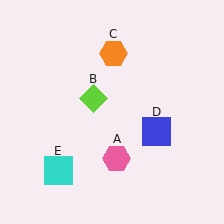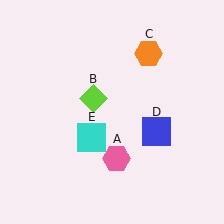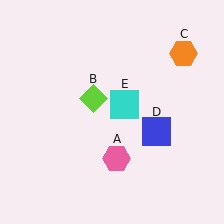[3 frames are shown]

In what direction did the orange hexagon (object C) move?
The orange hexagon (object C) moved right.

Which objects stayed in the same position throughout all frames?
Pink hexagon (object A) and lime diamond (object B) and blue square (object D) remained stationary.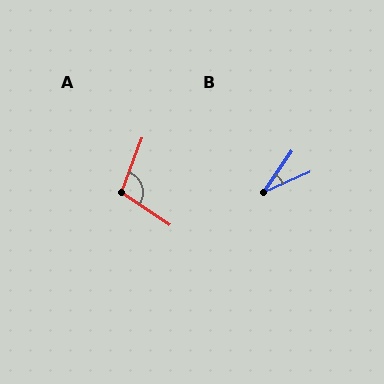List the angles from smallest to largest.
B (31°), A (103°).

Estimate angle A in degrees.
Approximately 103 degrees.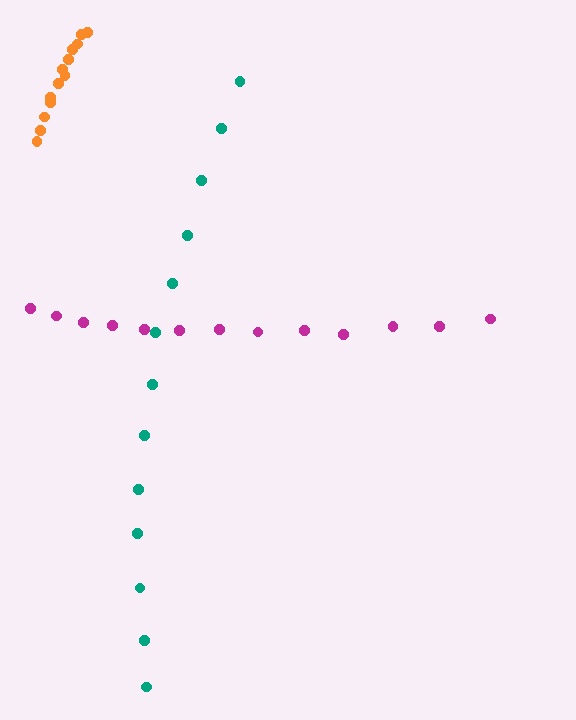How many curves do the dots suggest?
There are 3 distinct paths.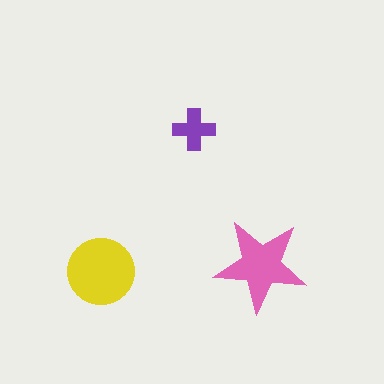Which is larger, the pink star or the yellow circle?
The yellow circle.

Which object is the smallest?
The purple cross.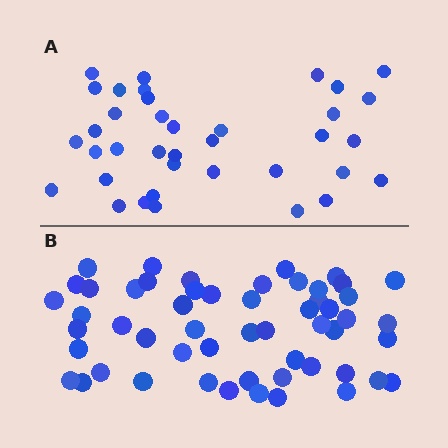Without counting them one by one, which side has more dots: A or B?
Region B (the bottom region) has more dots.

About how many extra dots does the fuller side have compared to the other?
Region B has approximately 15 more dots than region A.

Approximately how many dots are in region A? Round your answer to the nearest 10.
About 40 dots. (The exact count is 37, which rounds to 40.)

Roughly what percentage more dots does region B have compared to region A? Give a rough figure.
About 45% more.